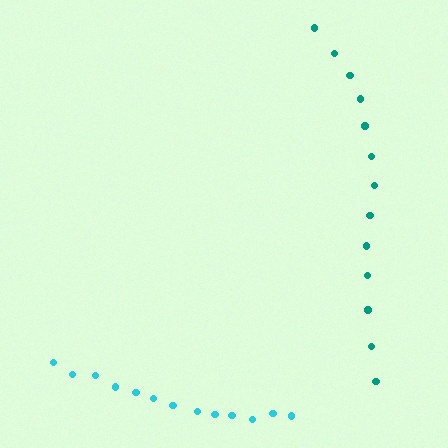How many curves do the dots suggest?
There are 2 distinct paths.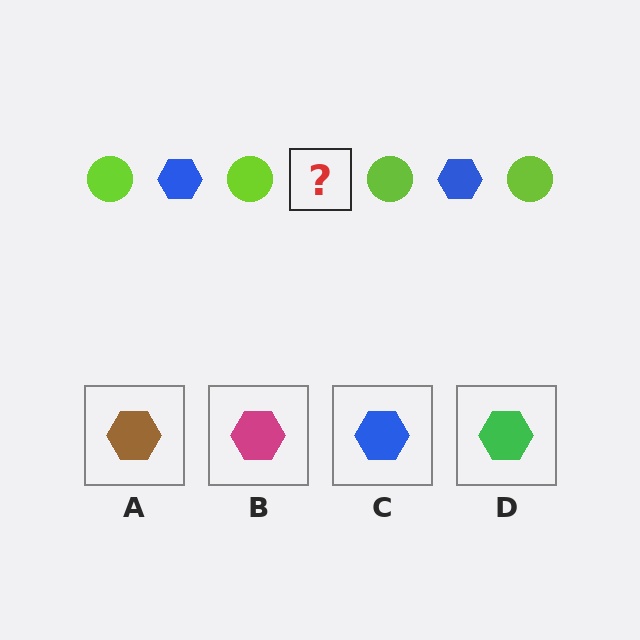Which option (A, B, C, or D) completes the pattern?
C.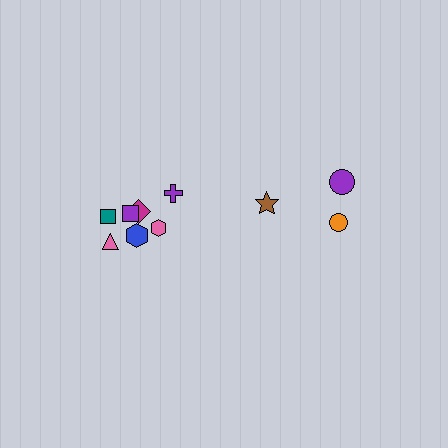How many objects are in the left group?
There are 7 objects.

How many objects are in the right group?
There are 3 objects.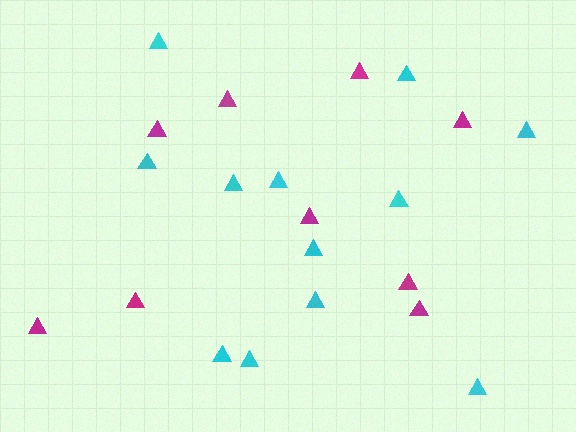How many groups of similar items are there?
There are 2 groups: one group of magenta triangles (9) and one group of cyan triangles (12).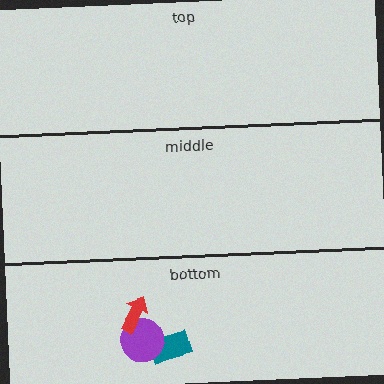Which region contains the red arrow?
The bottom region.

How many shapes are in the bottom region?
3.